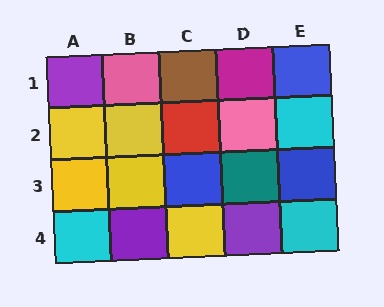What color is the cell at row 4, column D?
Purple.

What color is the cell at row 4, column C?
Yellow.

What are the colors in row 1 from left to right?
Purple, pink, brown, magenta, blue.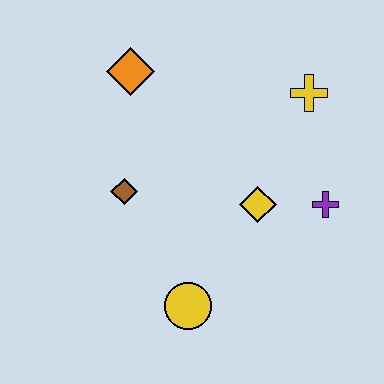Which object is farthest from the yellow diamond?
The orange diamond is farthest from the yellow diamond.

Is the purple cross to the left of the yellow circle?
No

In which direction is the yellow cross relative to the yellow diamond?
The yellow cross is above the yellow diamond.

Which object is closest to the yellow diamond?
The purple cross is closest to the yellow diamond.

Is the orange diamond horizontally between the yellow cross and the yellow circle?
No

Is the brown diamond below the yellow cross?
Yes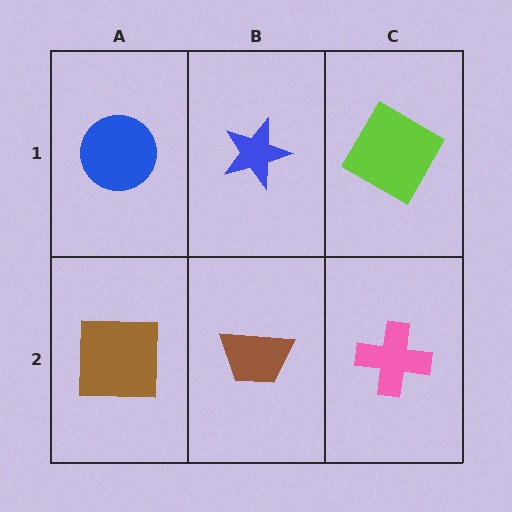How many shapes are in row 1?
3 shapes.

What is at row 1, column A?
A blue circle.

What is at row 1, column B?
A blue star.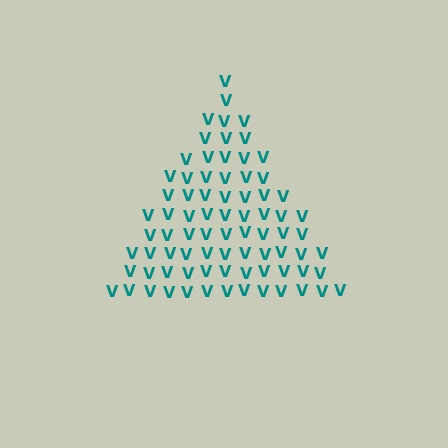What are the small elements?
The small elements are letter V's.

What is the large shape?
The large shape is a triangle.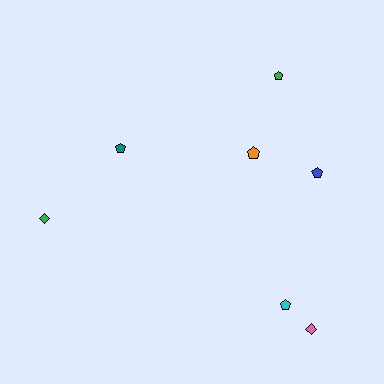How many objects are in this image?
There are 7 objects.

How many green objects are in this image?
There are 2 green objects.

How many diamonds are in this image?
There are 2 diamonds.